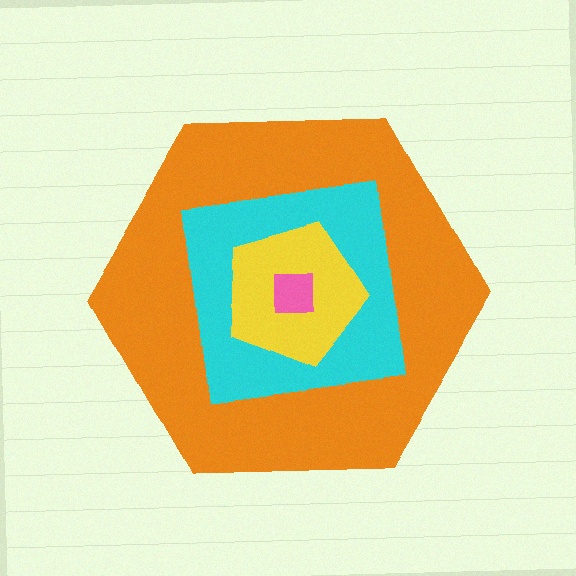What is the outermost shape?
The orange hexagon.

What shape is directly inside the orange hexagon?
The cyan square.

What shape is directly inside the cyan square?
The yellow pentagon.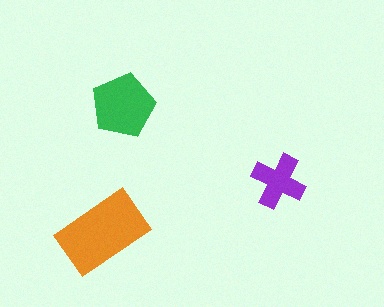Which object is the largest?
The orange rectangle.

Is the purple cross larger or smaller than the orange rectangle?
Smaller.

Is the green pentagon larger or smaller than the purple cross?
Larger.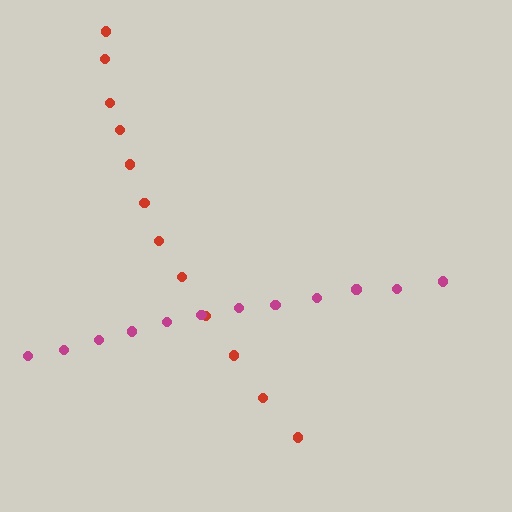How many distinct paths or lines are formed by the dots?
There are 2 distinct paths.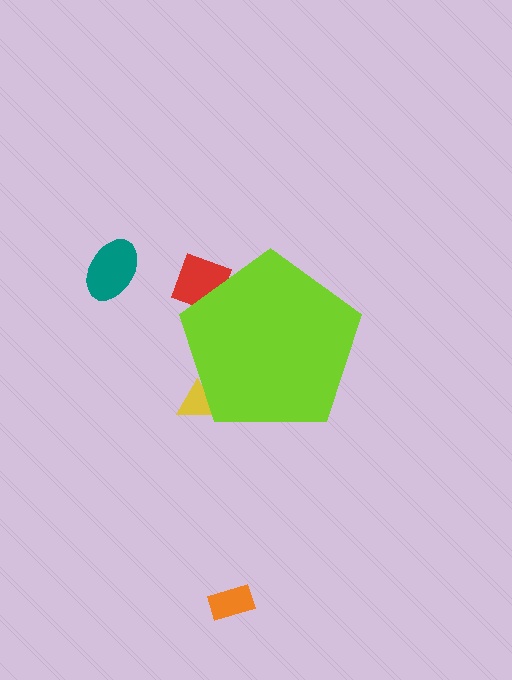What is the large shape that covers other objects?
A lime pentagon.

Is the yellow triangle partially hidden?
Yes, the yellow triangle is partially hidden behind the lime pentagon.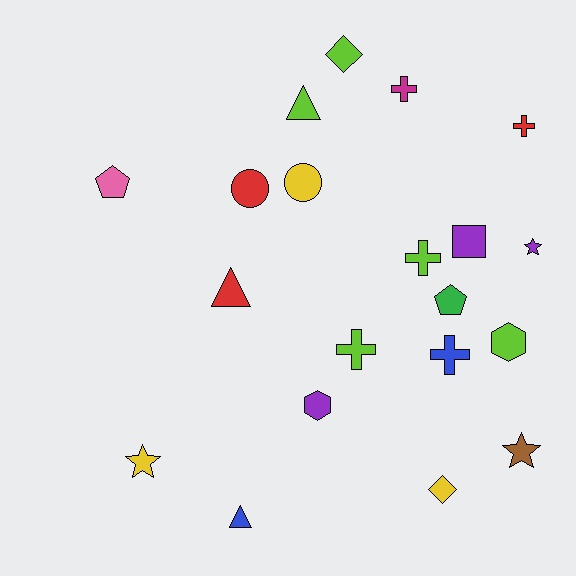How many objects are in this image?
There are 20 objects.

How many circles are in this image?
There are 2 circles.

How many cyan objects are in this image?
There are no cyan objects.